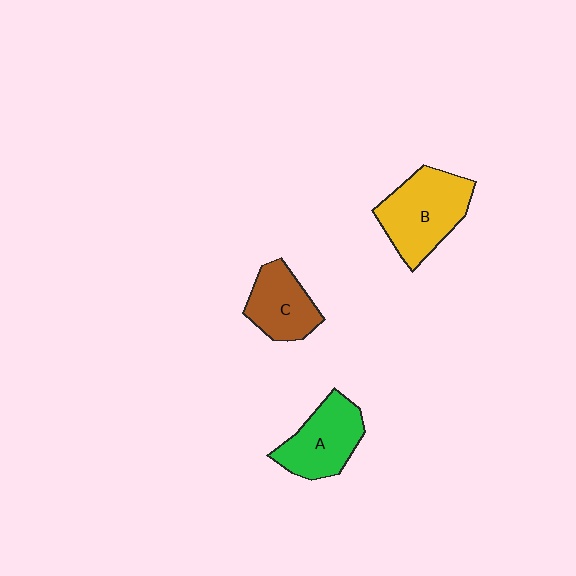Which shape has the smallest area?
Shape C (brown).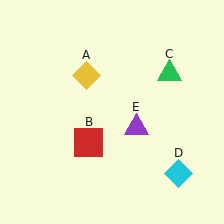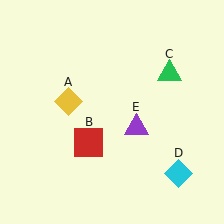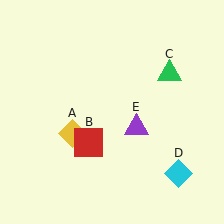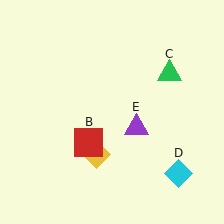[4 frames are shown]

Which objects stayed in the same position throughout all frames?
Red square (object B) and green triangle (object C) and cyan diamond (object D) and purple triangle (object E) remained stationary.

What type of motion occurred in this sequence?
The yellow diamond (object A) rotated counterclockwise around the center of the scene.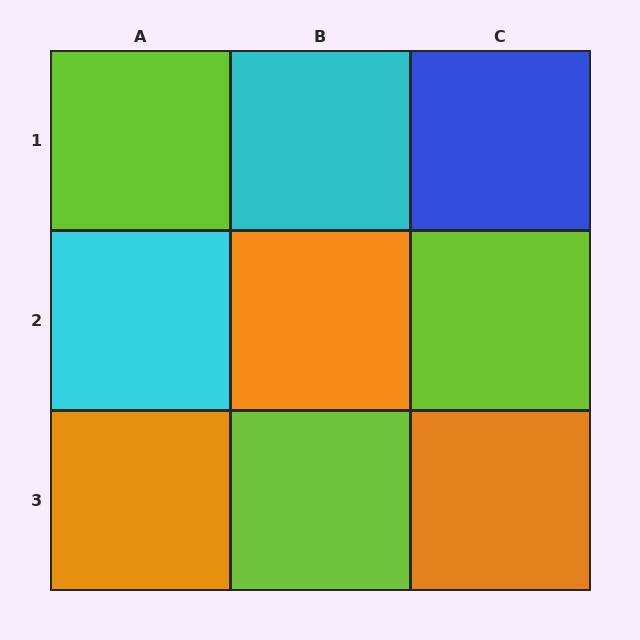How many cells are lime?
3 cells are lime.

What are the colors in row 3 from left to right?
Orange, lime, orange.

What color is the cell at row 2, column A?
Cyan.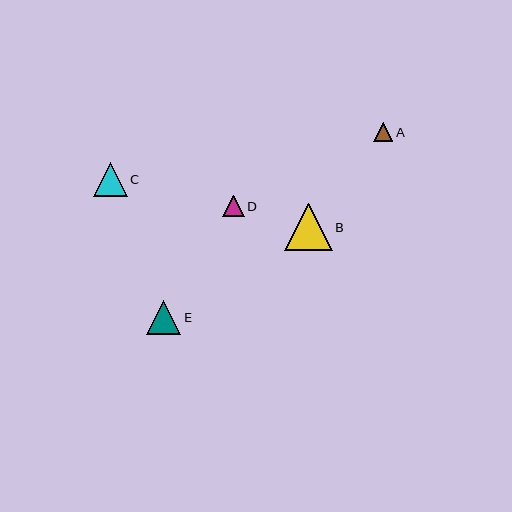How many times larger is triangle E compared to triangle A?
Triangle E is approximately 1.8 times the size of triangle A.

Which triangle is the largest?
Triangle B is the largest with a size of approximately 48 pixels.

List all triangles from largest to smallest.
From largest to smallest: B, E, C, D, A.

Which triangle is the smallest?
Triangle A is the smallest with a size of approximately 19 pixels.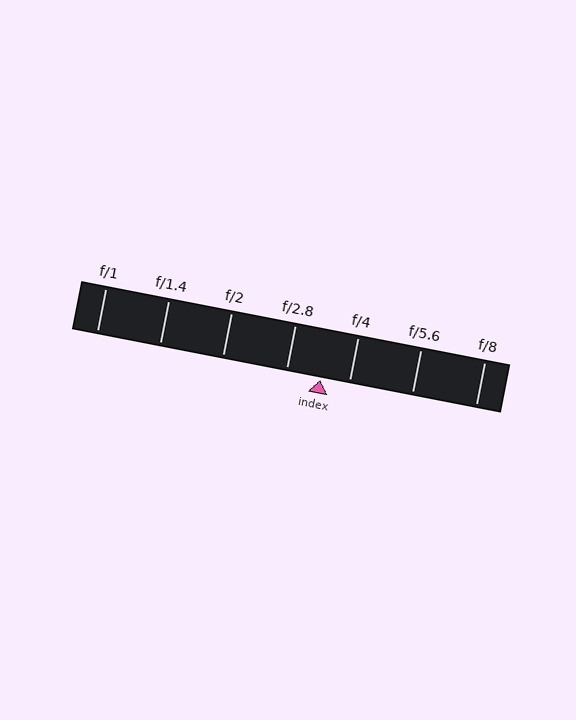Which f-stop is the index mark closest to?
The index mark is closest to f/4.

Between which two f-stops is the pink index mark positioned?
The index mark is between f/2.8 and f/4.